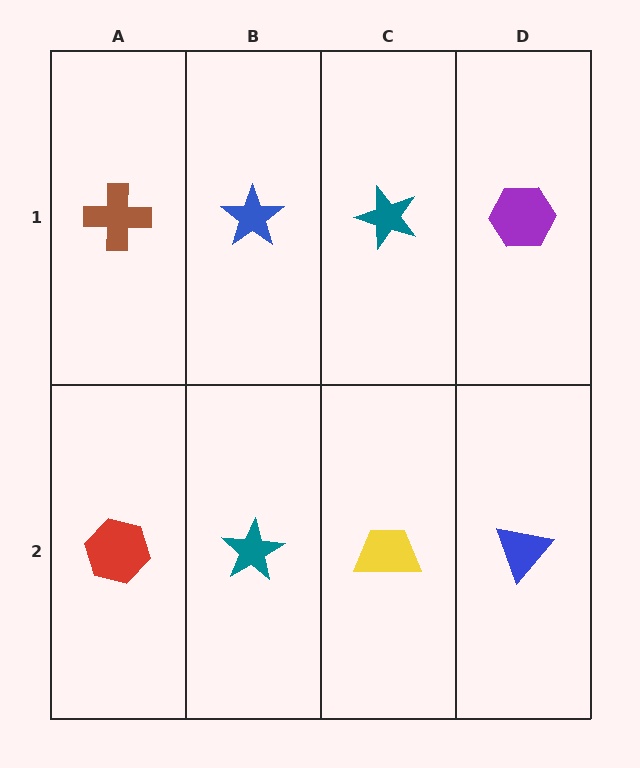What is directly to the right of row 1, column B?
A teal star.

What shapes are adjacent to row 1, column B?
A teal star (row 2, column B), a brown cross (row 1, column A), a teal star (row 1, column C).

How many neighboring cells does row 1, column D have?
2.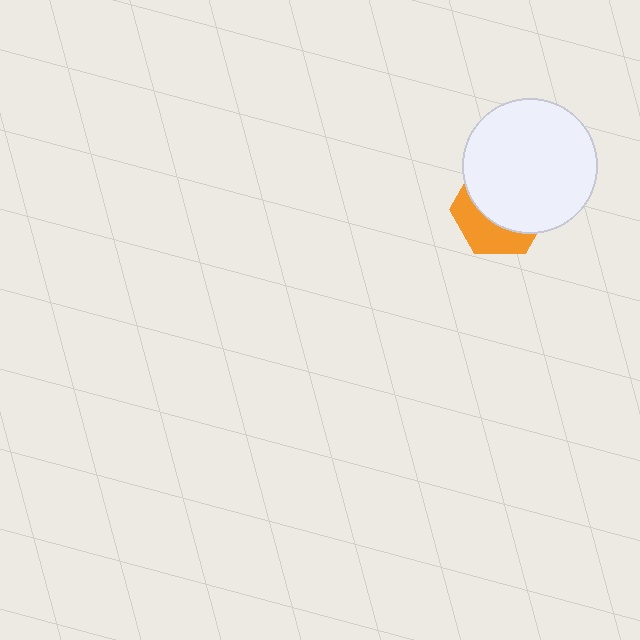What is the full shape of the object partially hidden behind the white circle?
The partially hidden object is an orange hexagon.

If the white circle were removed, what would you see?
You would see the complete orange hexagon.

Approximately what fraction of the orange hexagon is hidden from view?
Roughly 63% of the orange hexagon is hidden behind the white circle.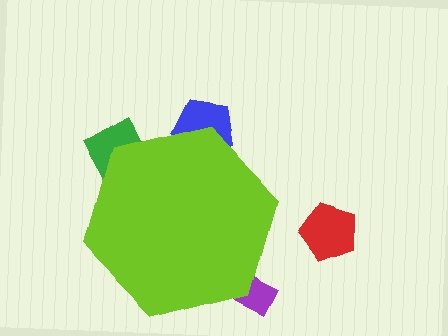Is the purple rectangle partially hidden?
Yes, the purple rectangle is partially hidden behind the lime hexagon.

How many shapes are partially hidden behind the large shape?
3 shapes are partially hidden.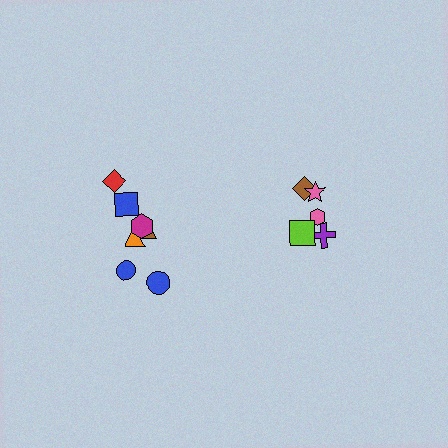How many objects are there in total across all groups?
There are 12 objects.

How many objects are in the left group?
There are 7 objects.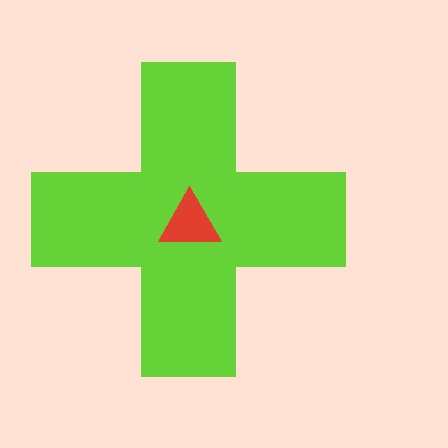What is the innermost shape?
The red triangle.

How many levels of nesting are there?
2.